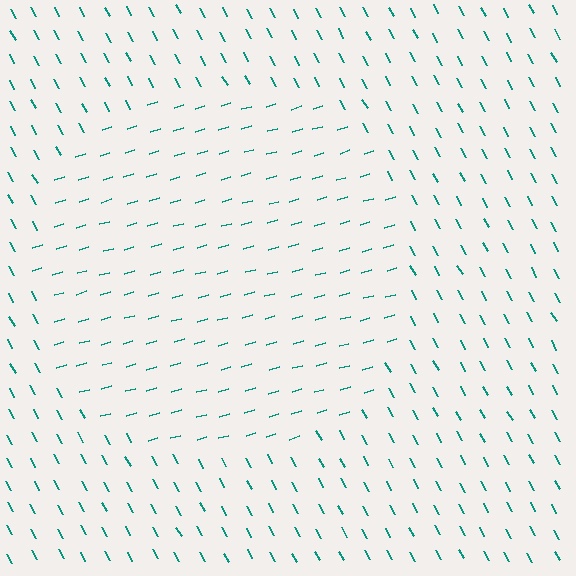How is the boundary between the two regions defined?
The boundary is defined purely by a change in line orientation (approximately 78 degrees difference). All lines are the same color and thickness.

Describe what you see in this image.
The image is filled with small teal line segments. A circle region in the image has lines oriented differently from the surrounding lines, creating a visible texture boundary.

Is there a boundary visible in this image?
Yes, there is a texture boundary formed by a change in line orientation.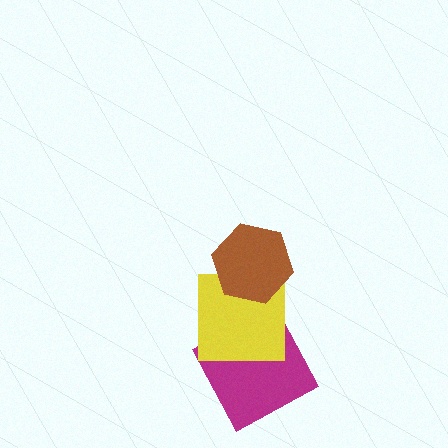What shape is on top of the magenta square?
The yellow square is on top of the magenta square.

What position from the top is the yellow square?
The yellow square is 2nd from the top.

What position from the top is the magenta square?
The magenta square is 3rd from the top.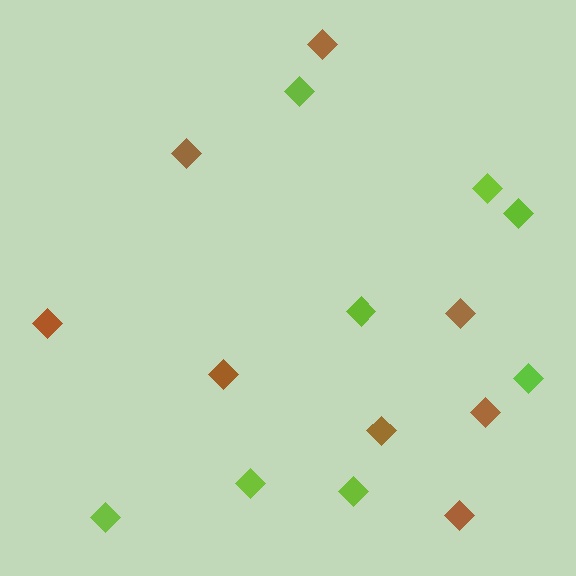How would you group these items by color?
There are 2 groups: one group of lime diamonds (8) and one group of brown diamonds (8).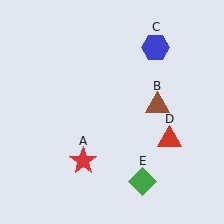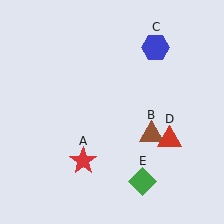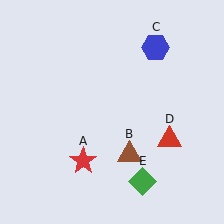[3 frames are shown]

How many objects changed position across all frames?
1 object changed position: brown triangle (object B).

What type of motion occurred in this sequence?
The brown triangle (object B) rotated clockwise around the center of the scene.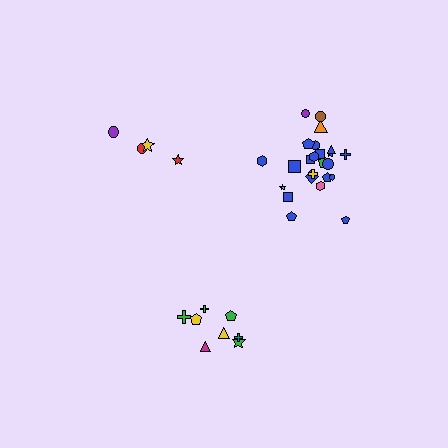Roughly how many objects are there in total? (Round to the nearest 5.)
Roughly 35 objects in total.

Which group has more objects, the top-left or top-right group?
The top-right group.